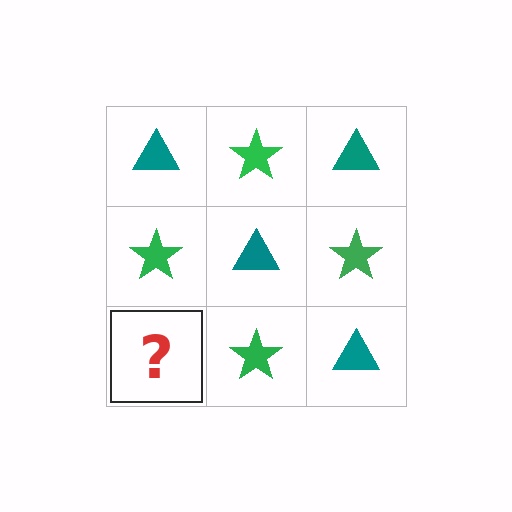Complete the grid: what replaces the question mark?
The question mark should be replaced with a teal triangle.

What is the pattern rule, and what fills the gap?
The rule is that it alternates teal triangle and green star in a checkerboard pattern. The gap should be filled with a teal triangle.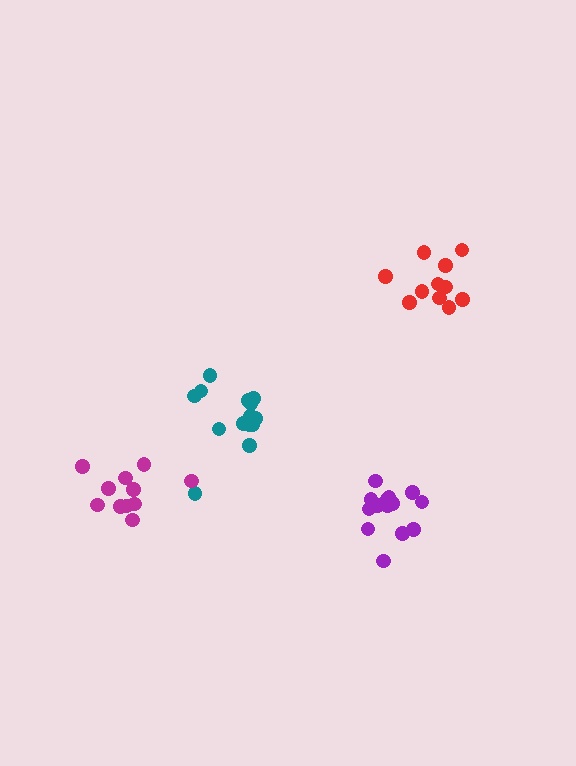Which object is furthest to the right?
The red cluster is rightmost.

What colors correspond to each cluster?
The clusters are colored: purple, teal, magenta, red.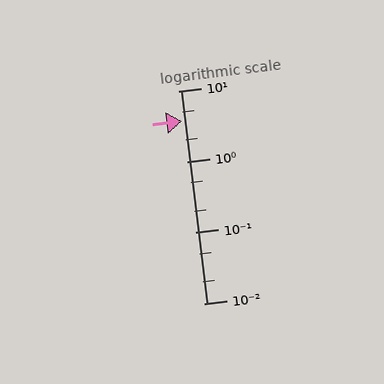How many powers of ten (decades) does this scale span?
The scale spans 3 decades, from 0.01 to 10.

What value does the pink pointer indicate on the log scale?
The pointer indicates approximately 3.7.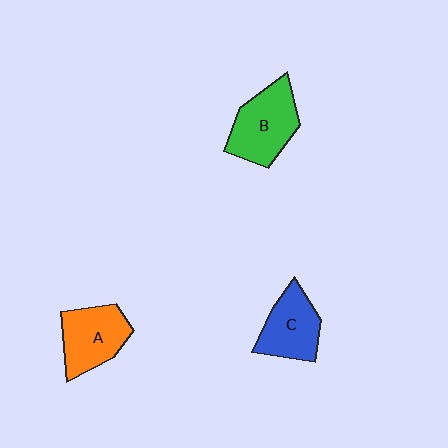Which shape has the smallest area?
Shape C (blue).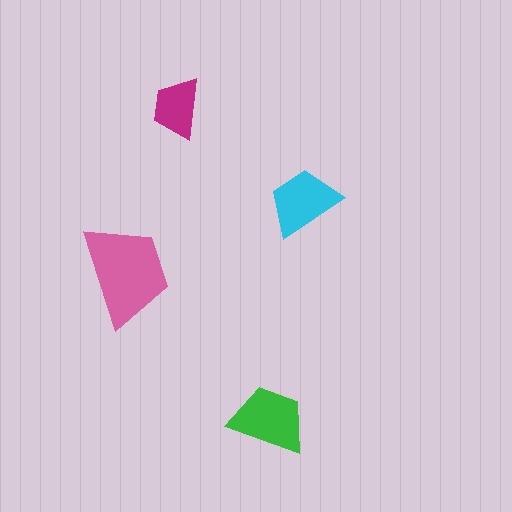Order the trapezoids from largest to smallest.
the pink one, the green one, the cyan one, the magenta one.